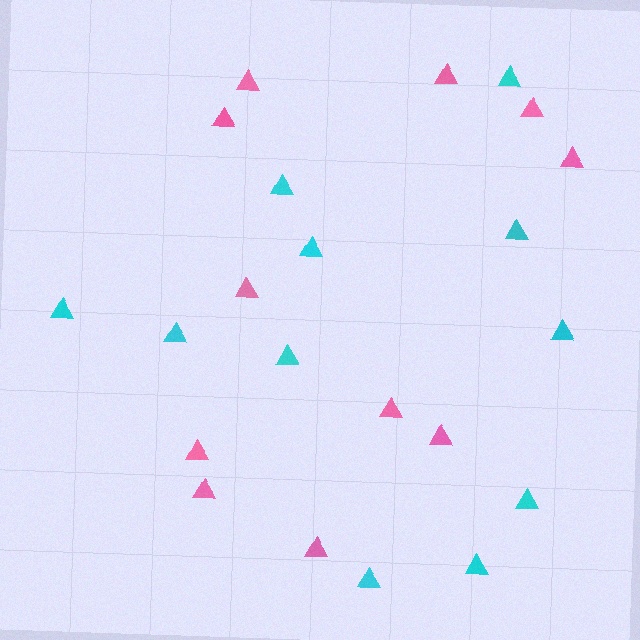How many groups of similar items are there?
There are 2 groups: one group of cyan triangles (11) and one group of pink triangles (11).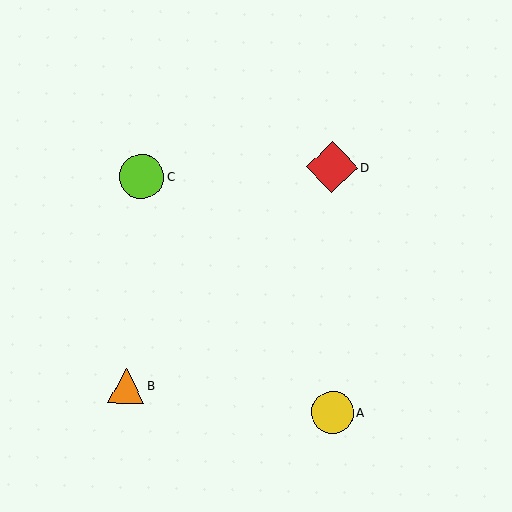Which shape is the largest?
The red diamond (labeled D) is the largest.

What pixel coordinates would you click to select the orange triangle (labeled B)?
Click at (126, 386) to select the orange triangle B.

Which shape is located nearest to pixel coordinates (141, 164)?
The lime circle (labeled C) at (142, 177) is nearest to that location.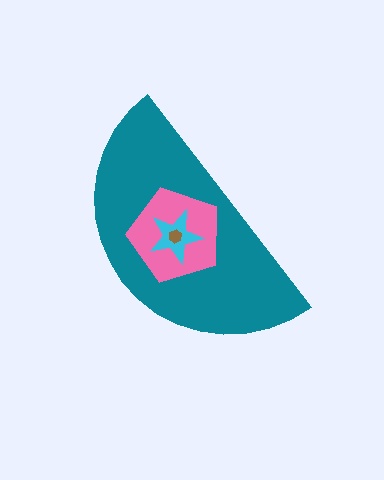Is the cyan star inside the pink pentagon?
Yes.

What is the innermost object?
The brown hexagon.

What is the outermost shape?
The teal semicircle.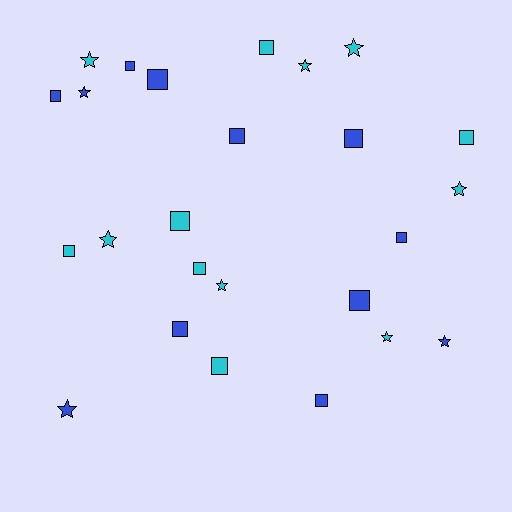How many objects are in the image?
There are 25 objects.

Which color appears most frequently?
Cyan, with 13 objects.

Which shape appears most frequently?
Square, with 15 objects.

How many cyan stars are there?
There are 7 cyan stars.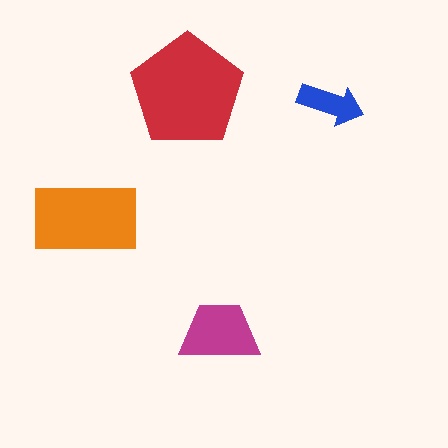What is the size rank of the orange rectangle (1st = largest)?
2nd.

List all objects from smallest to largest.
The blue arrow, the magenta trapezoid, the orange rectangle, the red pentagon.